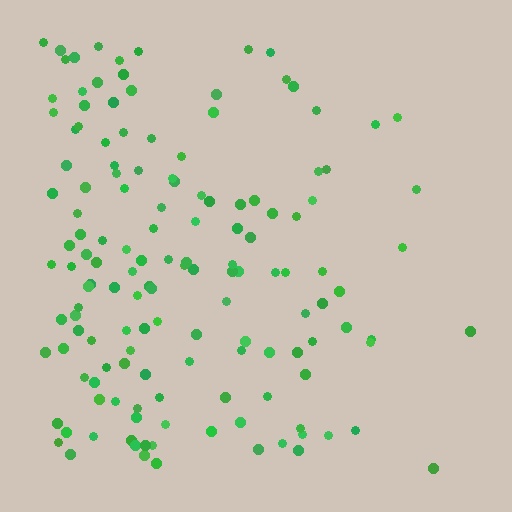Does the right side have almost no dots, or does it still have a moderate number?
Still a moderate number, just noticeably fewer than the left.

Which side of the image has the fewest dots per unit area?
The right.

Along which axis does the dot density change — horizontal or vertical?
Horizontal.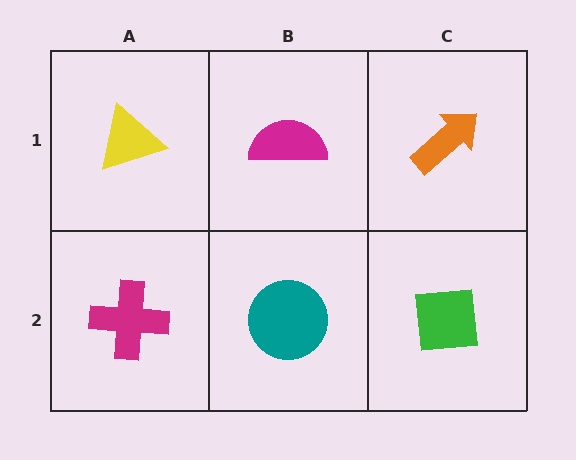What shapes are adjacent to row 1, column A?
A magenta cross (row 2, column A), a magenta semicircle (row 1, column B).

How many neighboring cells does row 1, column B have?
3.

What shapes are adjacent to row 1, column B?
A teal circle (row 2, column B), a yellow triangle (row 1, column A), an orange arrow (row 1, column C).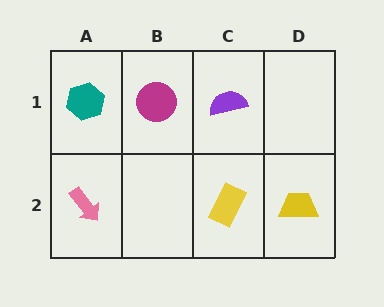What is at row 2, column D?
A yellow trapezoid.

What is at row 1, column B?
A magenta circle.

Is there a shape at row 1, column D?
No, that cell is empty.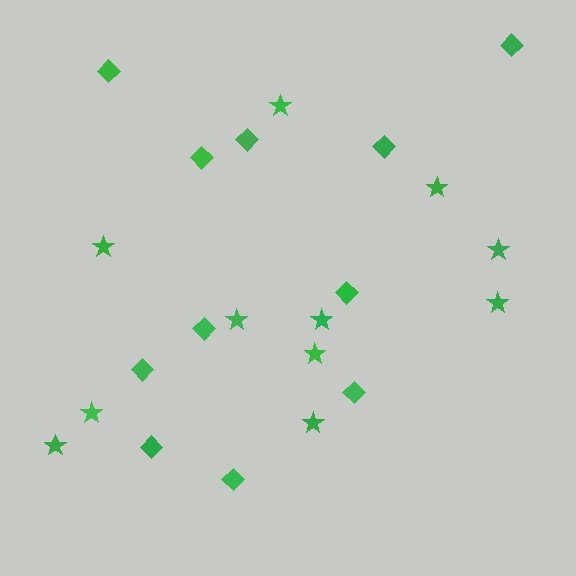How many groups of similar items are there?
There are 2 groups: one group of diamonds (11) and one group of stars (11).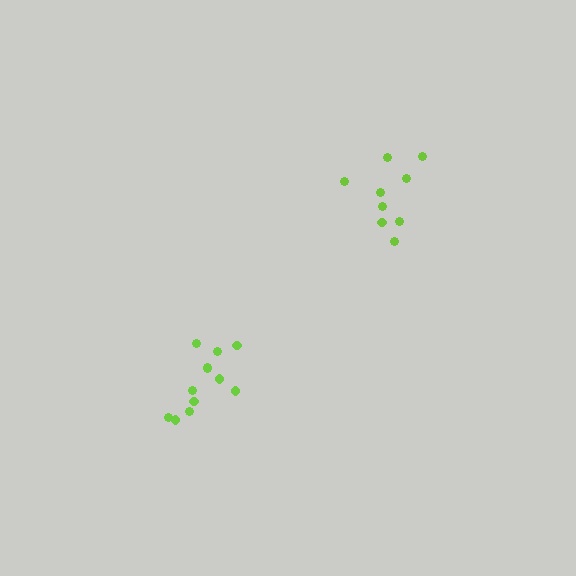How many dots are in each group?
Group 1: 9 dots, Group 2: 12 dots (21 total).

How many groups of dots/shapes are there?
There are 2 groups.